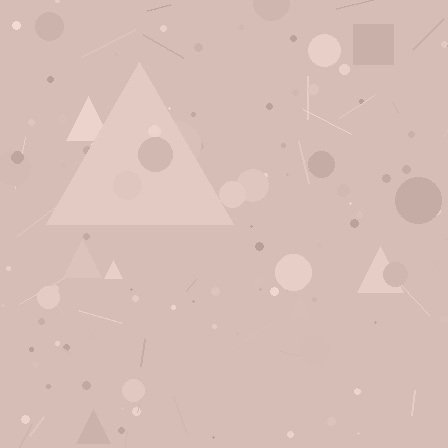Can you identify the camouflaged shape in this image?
The camouflaged shape is a triangle.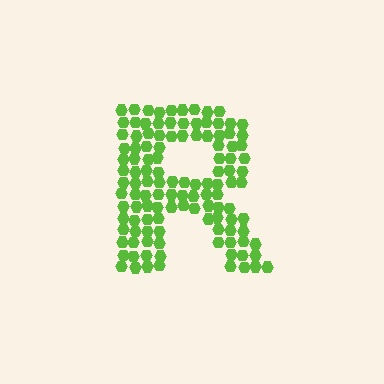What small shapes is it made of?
It is made of small hexagons.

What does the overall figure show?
The overall figure shows the letter R.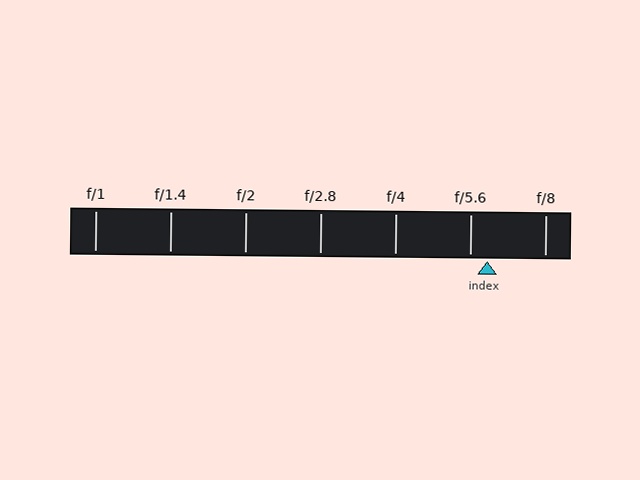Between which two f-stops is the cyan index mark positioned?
The index mark is between f/5.6 and f/8.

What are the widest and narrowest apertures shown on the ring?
The widest aperture shown is f/1 and the narrowest is f/8.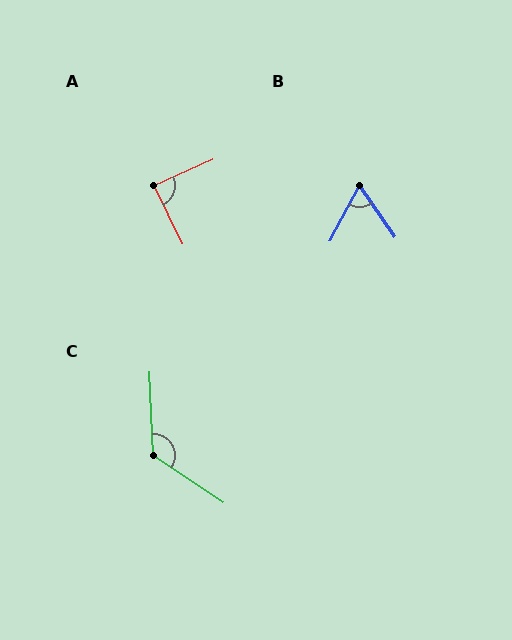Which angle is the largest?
C, at approximately 127 degrees.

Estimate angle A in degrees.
Approximately 88 degrees.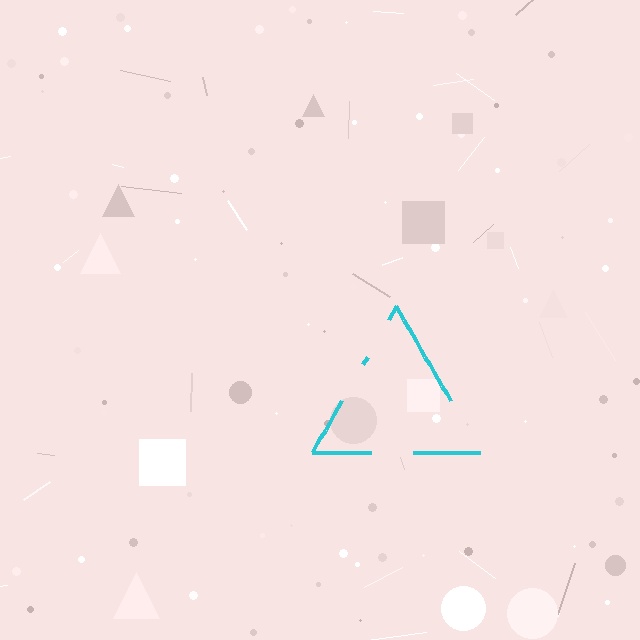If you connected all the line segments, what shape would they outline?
They would outline a triangle.